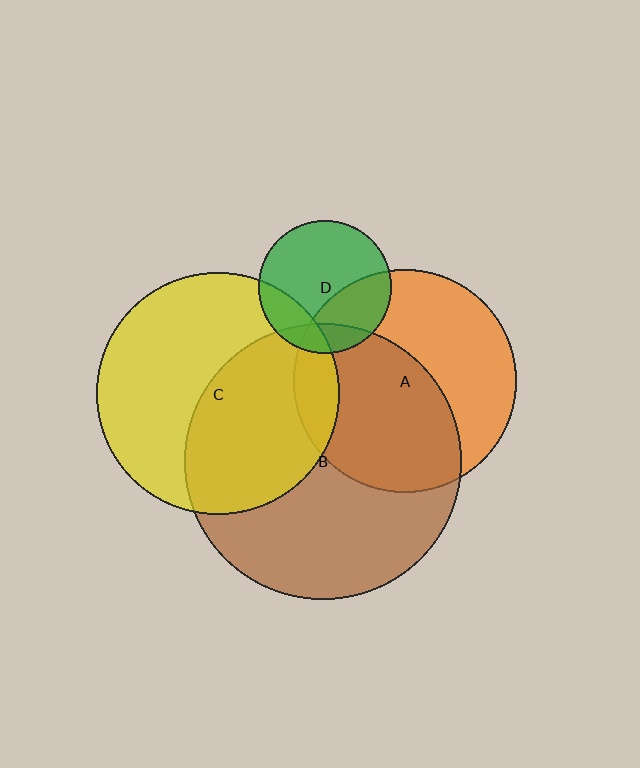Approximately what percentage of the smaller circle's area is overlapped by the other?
Approximately 35%.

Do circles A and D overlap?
Yes.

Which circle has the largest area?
Circle B (brown).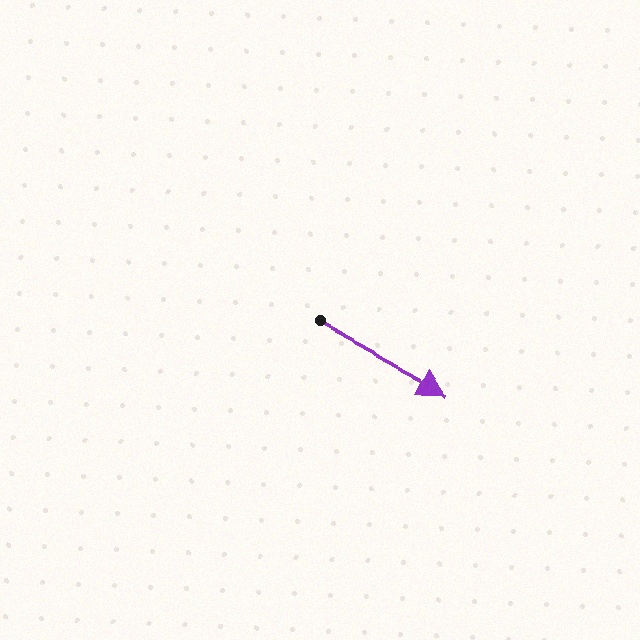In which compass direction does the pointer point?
Southeast.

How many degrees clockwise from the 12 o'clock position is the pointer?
Approximately 119 degrees.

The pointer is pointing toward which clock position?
Roughly 4 o'clock.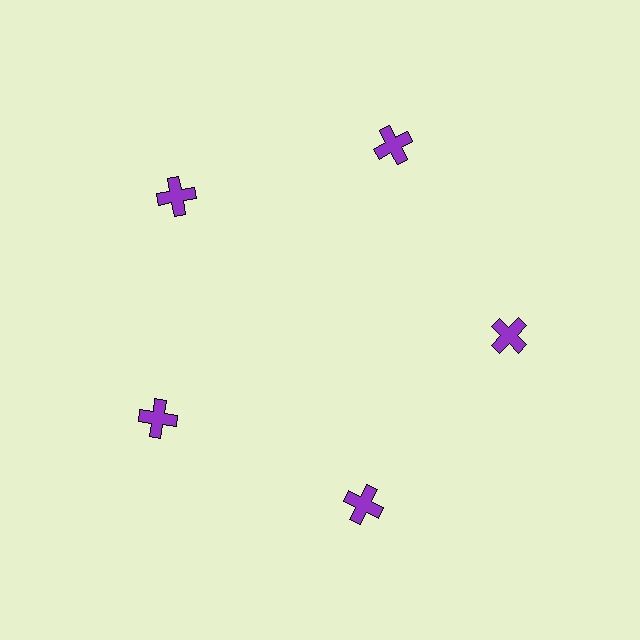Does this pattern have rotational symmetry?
Yes, this pattern has 5-fold rotational symmetry. It looks the same after rotating 72 degrees around the center.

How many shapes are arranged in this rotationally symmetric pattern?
There are 5 shapes, arranged in 5 groups of 1.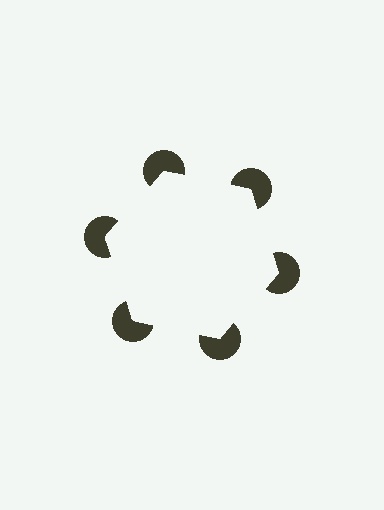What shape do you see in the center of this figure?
An illusory hexagon — its edges are inferred from the aligned wedge cuts in the pac-man discs, not physically drawn.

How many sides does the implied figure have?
6 sides.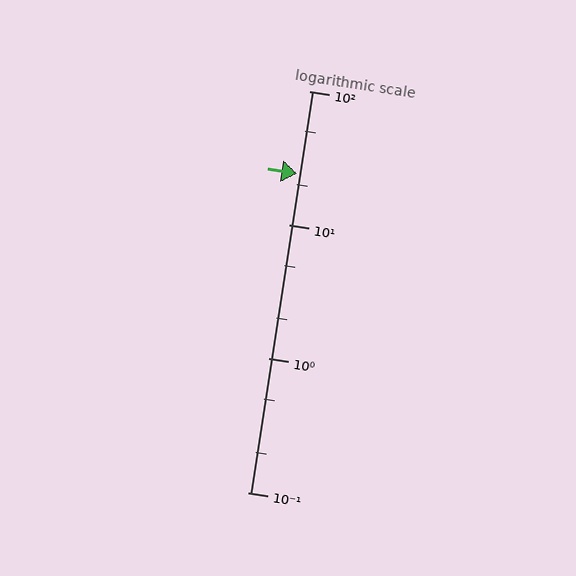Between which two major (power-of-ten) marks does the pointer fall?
The pointer is between 10 and 100.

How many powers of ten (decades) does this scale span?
The scale spans 3 decades, from 0.1 to 100.